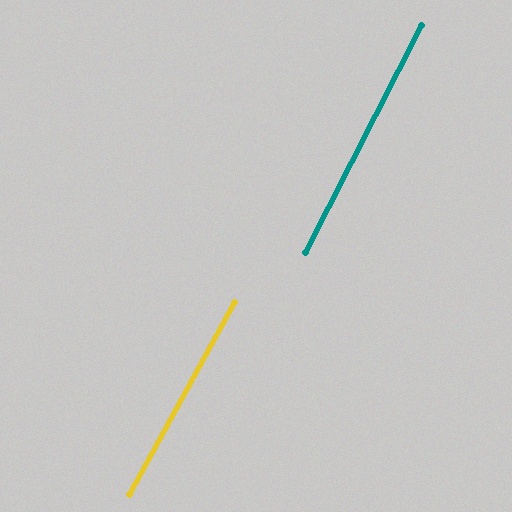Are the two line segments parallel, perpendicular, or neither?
Parallel — their directions differ by only 1.6°.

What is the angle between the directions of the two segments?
Approximately 2 degrees.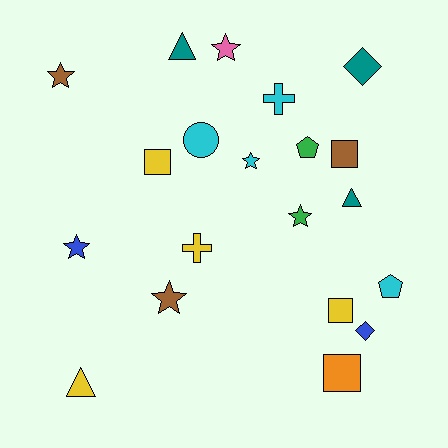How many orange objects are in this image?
There is 1 orange object.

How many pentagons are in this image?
There are 2 pentagons.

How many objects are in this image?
There are 20 objects.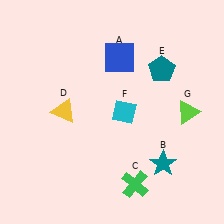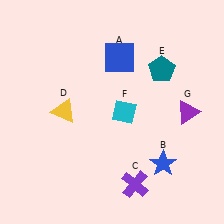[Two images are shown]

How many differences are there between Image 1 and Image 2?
There are 3 differences between the two images.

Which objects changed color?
B changed from teal to blue. C changed from green to purple. G changed from lime to purple.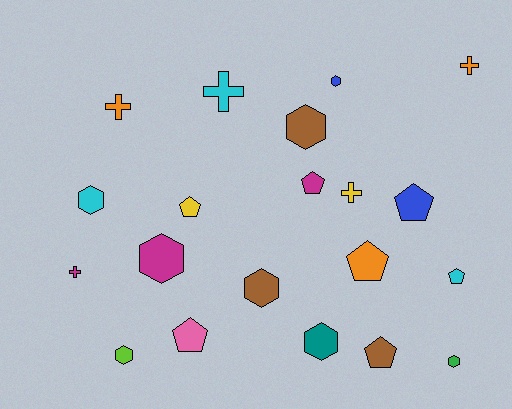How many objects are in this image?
There are 20 objects.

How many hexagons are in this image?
There are 8 hexagons.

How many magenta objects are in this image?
There are 3 magenta objects.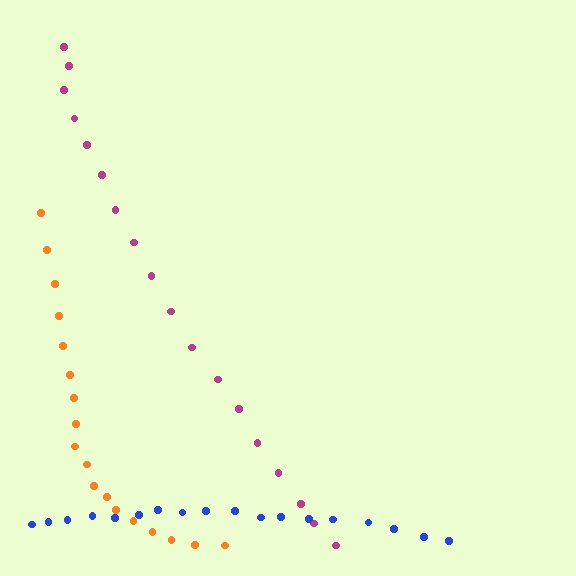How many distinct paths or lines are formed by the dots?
There are 3 distinct paths.